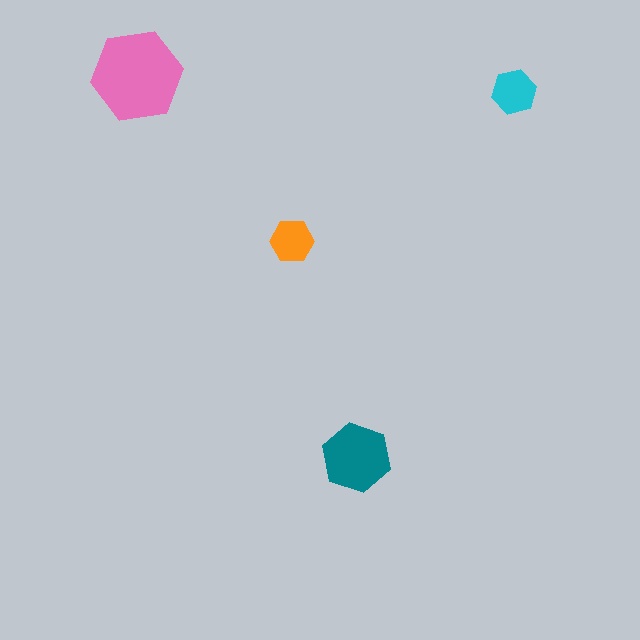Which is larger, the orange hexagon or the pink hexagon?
The pink one.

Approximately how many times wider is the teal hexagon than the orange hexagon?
About 1.5 times wider.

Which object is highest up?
The pink hexagon is topmost.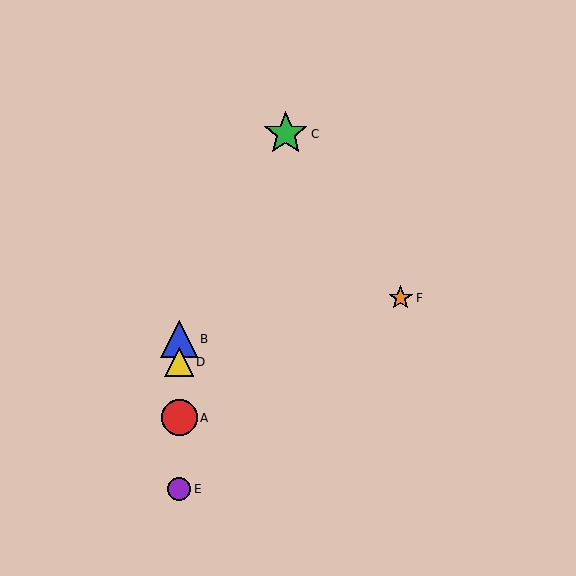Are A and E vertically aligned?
Yes, both are at x≈179.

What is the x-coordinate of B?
Object B is at x≈179.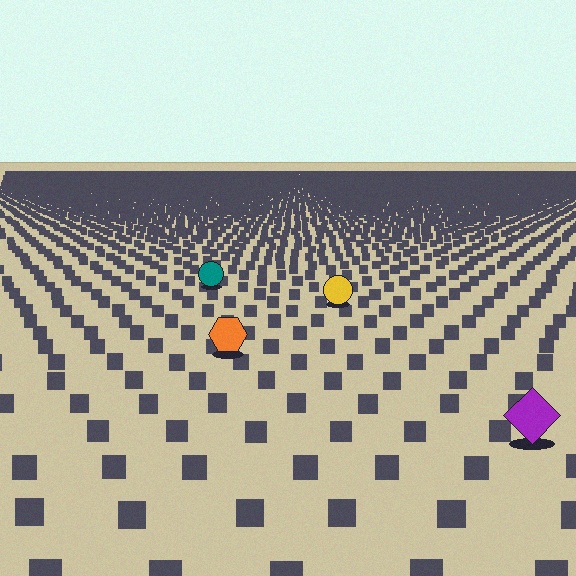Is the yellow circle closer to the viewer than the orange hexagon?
No. The orange hexagon is closer — you can tell from the texture gradient: the ground texture is coarser near it.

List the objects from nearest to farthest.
From nearest to farthest: the purple diamond, the orange hexagon, the yellow circle, the teal circle.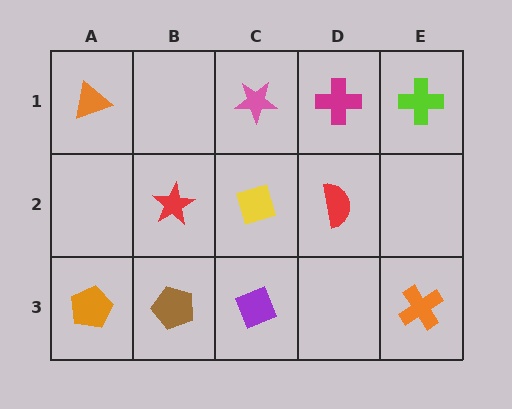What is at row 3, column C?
A purple diamond.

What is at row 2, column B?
A red star.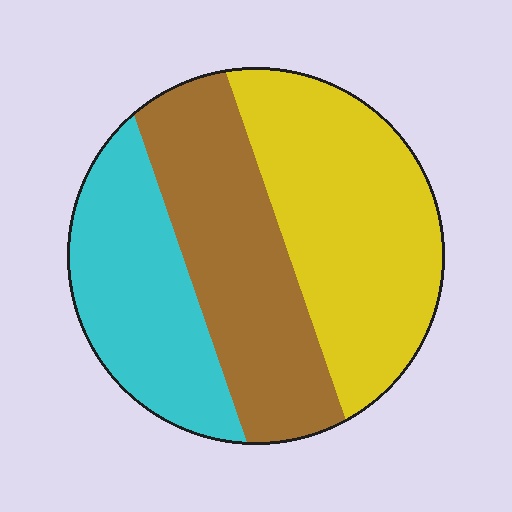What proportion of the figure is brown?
Brown takes up about one third (1/3) of the figure.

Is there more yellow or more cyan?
Yellow.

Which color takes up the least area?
Cyan, at roughly 25%.